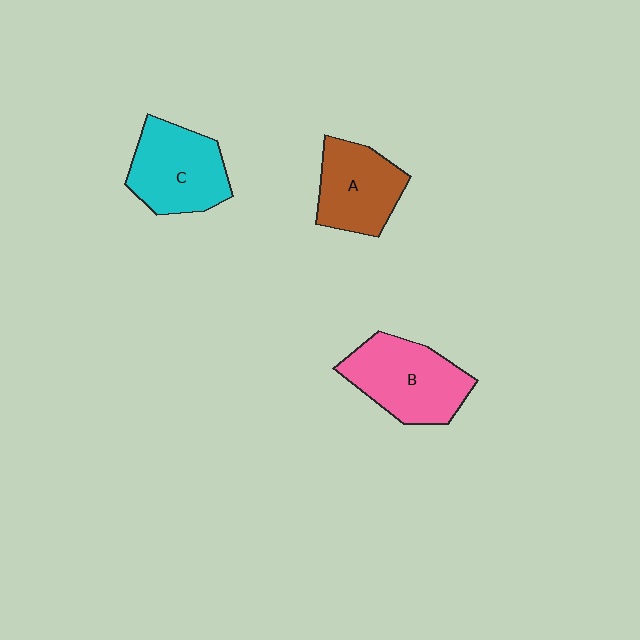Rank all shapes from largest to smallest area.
From largest to smallest: B (pink), C (cyan), A (brown).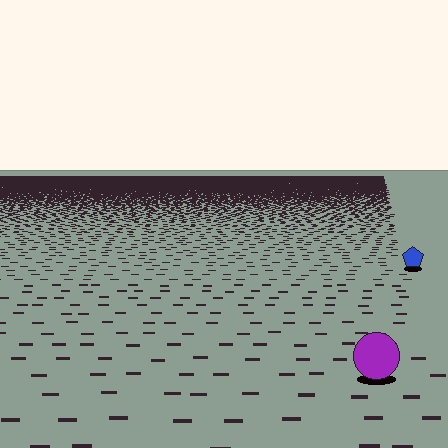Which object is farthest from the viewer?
The blue pentagon is farthest from the viewer. It appears smaller and the ground texture around it is denser.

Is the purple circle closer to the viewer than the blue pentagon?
Yes. The purple circle is closer — you can tell from the texture gradient: the ground texture is coarser near it.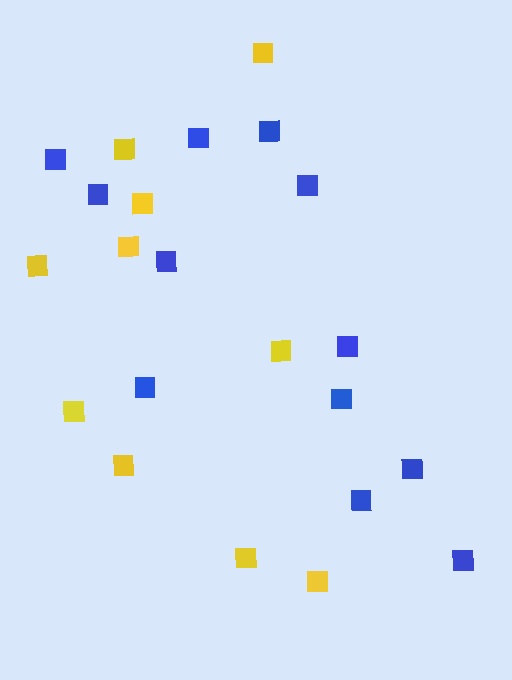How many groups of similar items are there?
There are 2 groups: one group of yellow squares (10) and one group of blue squares (12).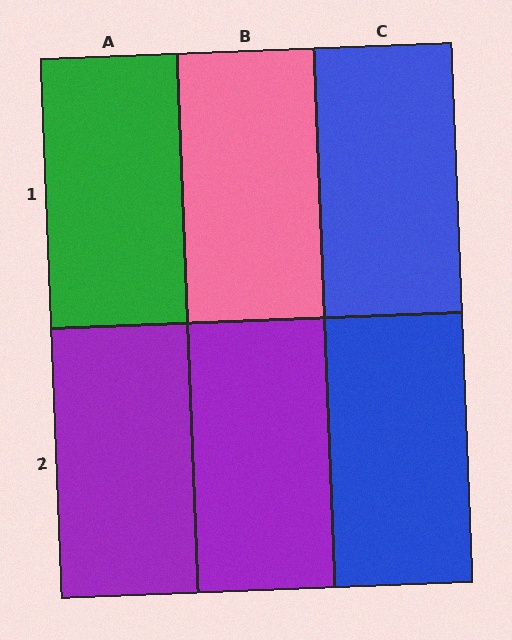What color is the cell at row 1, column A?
Green.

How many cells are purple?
2 cells are purple.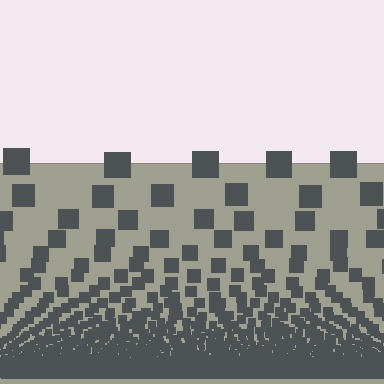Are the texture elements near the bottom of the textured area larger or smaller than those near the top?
Smaller. The gradient is inverted — elements near the bottom are smaller and denser.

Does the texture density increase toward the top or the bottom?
Density increases toward the bottom.